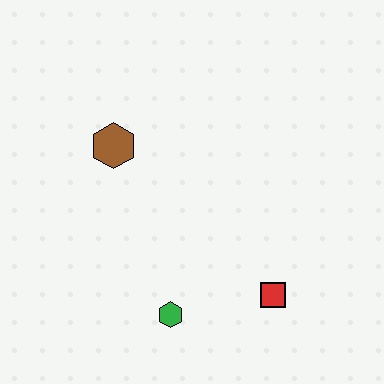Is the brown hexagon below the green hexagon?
No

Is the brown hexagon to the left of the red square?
Yes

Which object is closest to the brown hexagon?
The green hexagon is closest to the brown hexagon.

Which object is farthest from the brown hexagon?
The red square is farthest from the brown hexagon.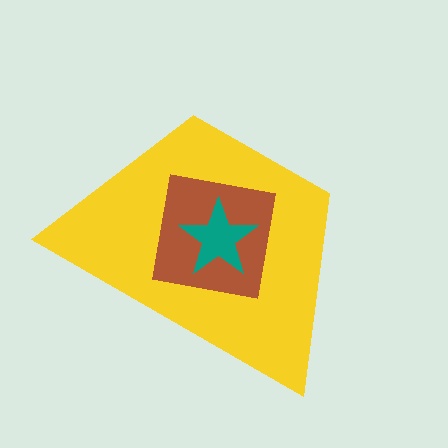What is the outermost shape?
The yellow trapezoid.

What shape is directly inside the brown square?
The teal star.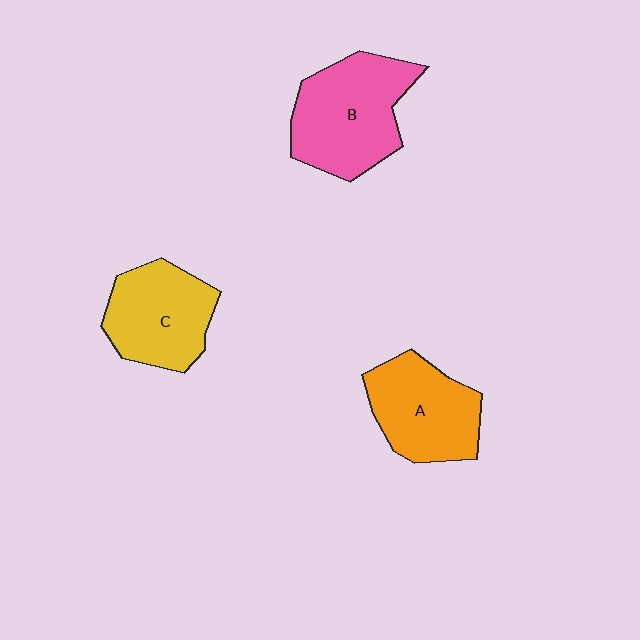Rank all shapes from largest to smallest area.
From largest to smallest: B (pink), A (orange), C (yellow).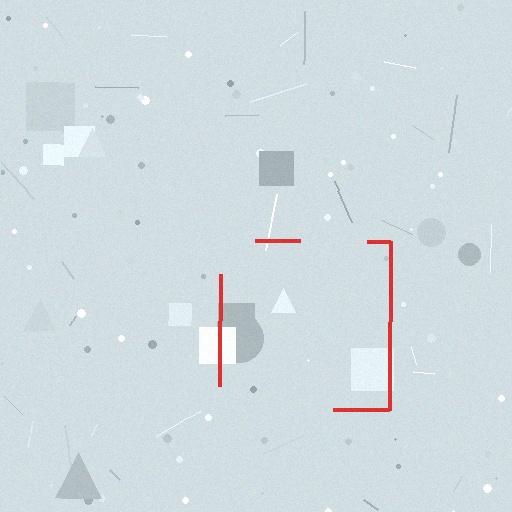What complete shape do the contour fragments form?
The contour fragments form a square.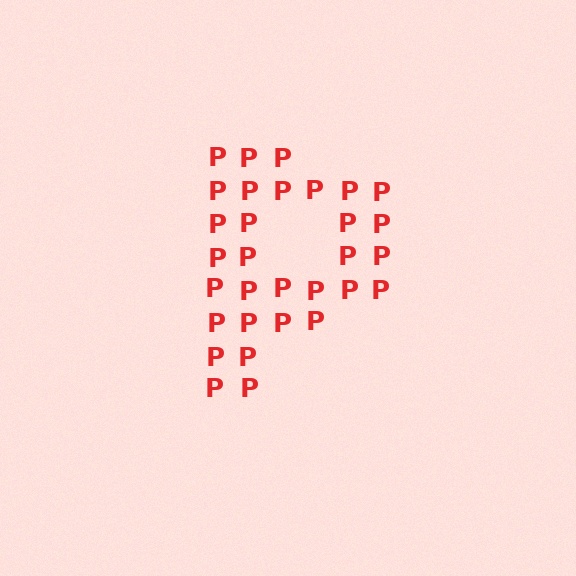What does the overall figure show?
The overall figure shows the letter P.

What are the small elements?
The small elements are letter P's.